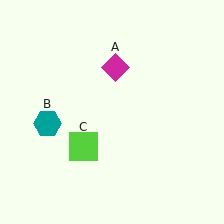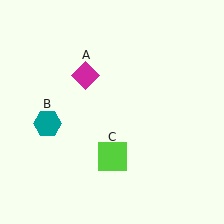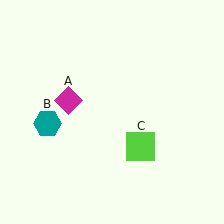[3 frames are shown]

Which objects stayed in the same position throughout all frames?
Teal hexagon (object B) remained stationary.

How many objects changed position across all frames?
2 objects changed position: magenta diamond (object A), lime square (object C).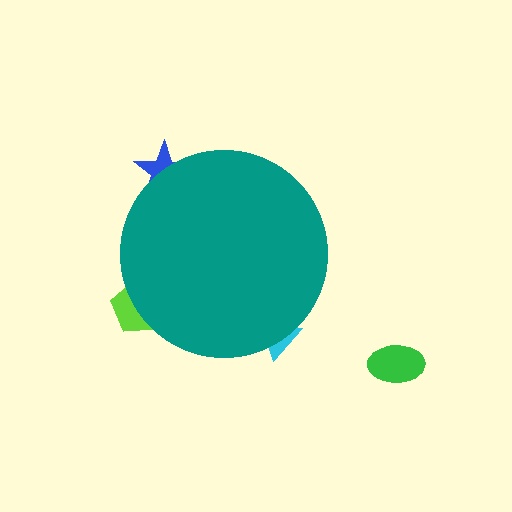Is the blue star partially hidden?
Yes, the blue star is partially hidden behind the teal circle.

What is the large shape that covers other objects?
A teal circle.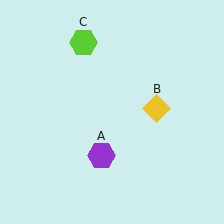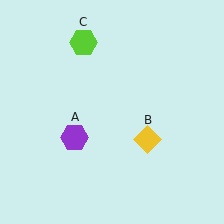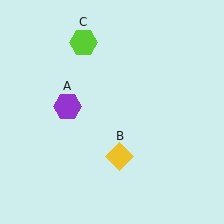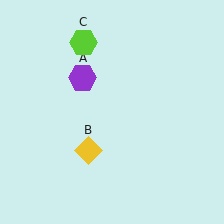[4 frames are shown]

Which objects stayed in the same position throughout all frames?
Lime hexagon (object C) remained stationary.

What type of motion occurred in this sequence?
The purple hexagon (object A), yellow diamond (object B) rotated clockwise around the center of the scene.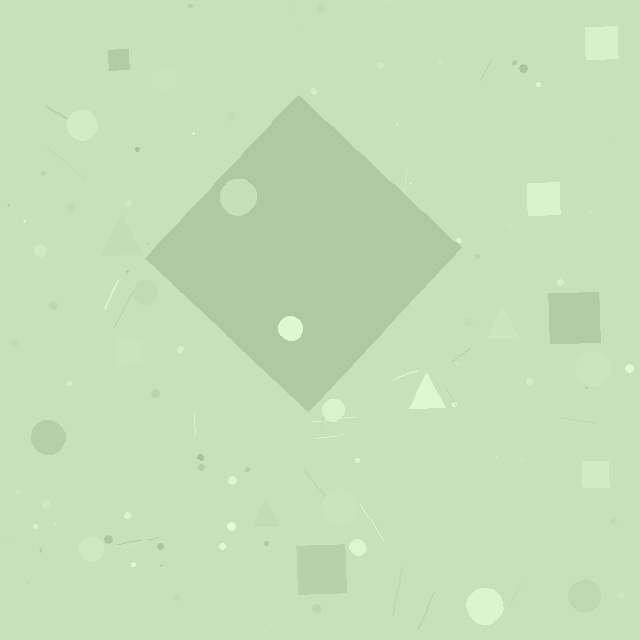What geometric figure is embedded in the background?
A diamond is embedded in the background.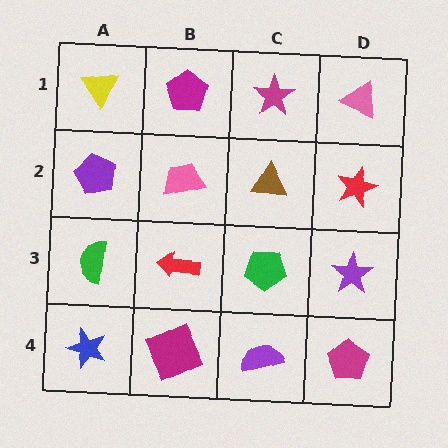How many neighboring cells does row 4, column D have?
2.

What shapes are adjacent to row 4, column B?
A red arrow (row 3, column B), a blue star (row 4, column A), a purple semicircle (row 4, column C).